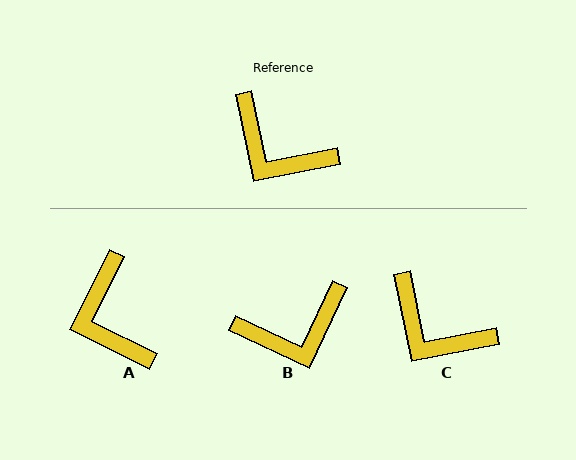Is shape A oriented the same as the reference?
No, it is off by about 38 degrees.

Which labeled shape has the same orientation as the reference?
C.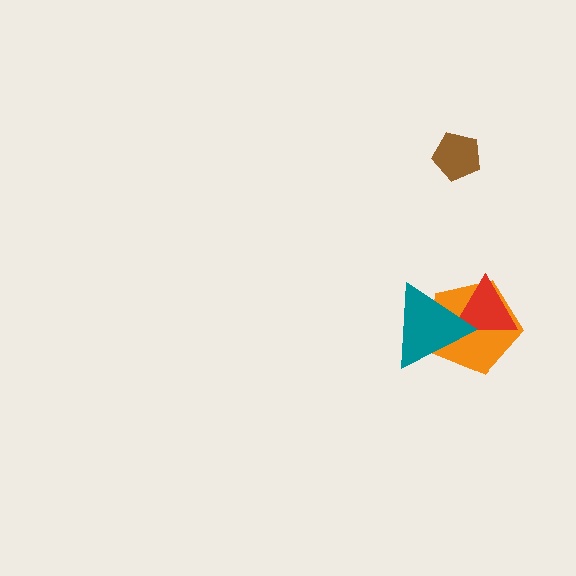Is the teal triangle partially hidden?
No, no other shape covers it.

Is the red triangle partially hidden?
Yes, it is partially covered by another shape.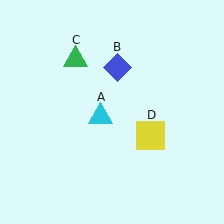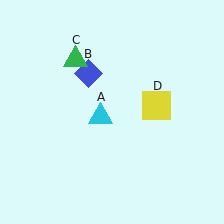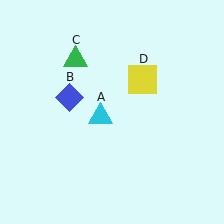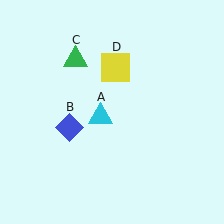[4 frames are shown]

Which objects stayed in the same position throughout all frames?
Cyan triangle (object A) and green triangle (object C) remained stationary.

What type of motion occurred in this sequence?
The blue diamond (object B), yellow square (object D) rotated counterclockwise around the center of the scene.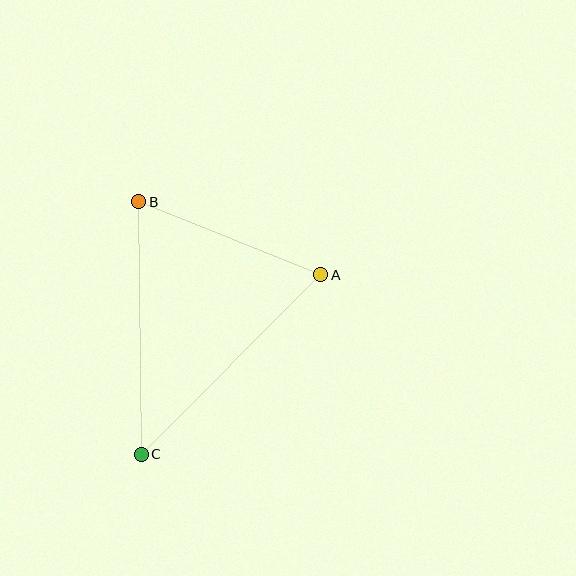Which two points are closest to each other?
Points A and B are closest to each other.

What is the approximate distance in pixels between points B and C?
The distance between B and C is approximately 253 pixels.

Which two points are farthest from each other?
Points A and C are farthest from each other.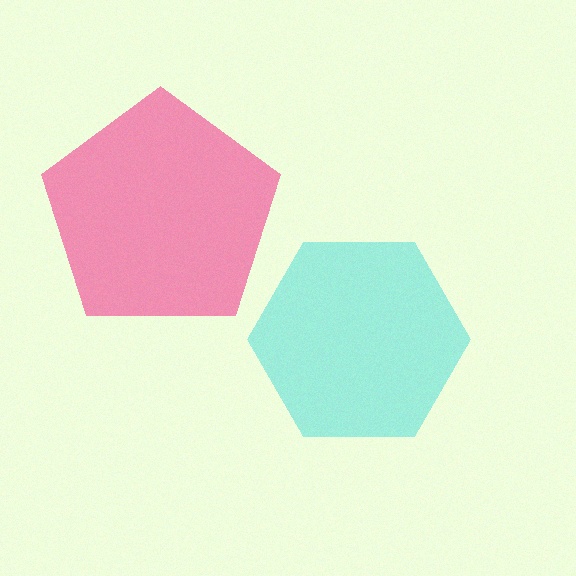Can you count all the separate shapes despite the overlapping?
Yes, there are 2 separate shapes.